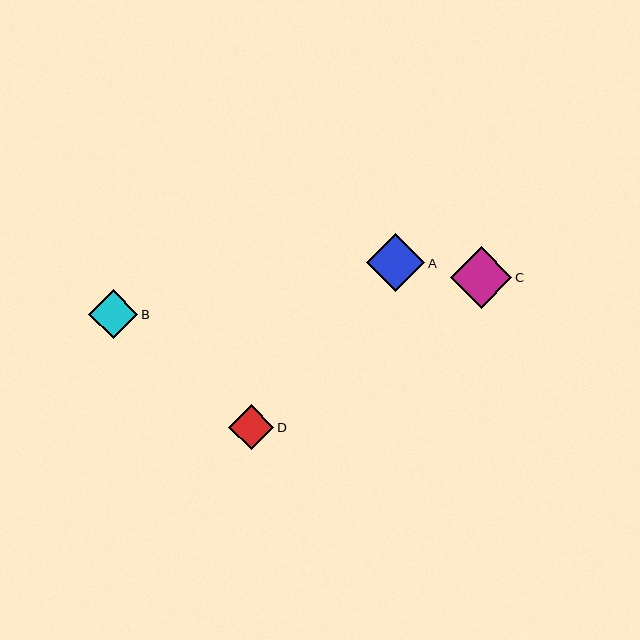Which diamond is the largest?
Diamond C is the largest with a size of approximately 61 pixels.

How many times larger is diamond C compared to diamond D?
Diamond C is approximately 1.4 times the size of diamond D.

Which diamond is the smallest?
Diamond D is the smallest with a size of approximately 45 pixels.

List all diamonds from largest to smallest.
From largest to smallest: C, A, B, D.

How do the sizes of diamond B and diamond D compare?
Diamond B and diamond D are approximately the same size.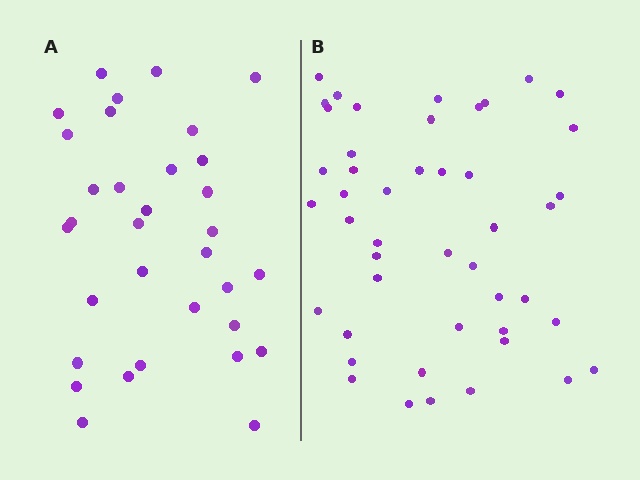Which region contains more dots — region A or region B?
Region B (the right region) has more dots.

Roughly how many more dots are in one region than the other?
Region B has approximately 15 more dots than region A.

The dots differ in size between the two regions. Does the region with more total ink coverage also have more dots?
No. Region A has more total ink coverage because its dots are larger, but region B actually contains more individual dots. Total area can be misleading — the number of items is what matters here.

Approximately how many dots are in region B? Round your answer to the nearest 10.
About 50 dots. (The exact count is 46, which rounds to 50.)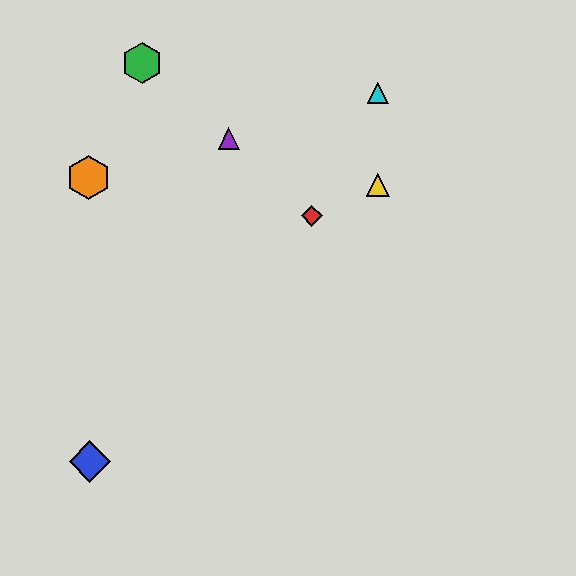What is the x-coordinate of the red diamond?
The red diamond is at x≈312.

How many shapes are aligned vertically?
2 shapes (the yellow triangle, the cyan triangle) are aligned vertically.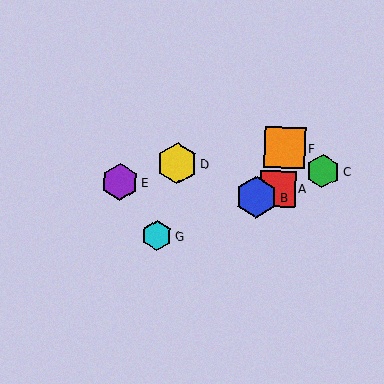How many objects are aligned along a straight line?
4 objects (A, B, C, G) are aligned along a straight line.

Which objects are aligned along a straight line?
Objects A, B, C, G are aligned along a straight line.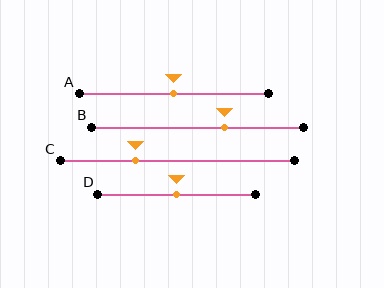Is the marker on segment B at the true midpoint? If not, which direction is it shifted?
No, the marker on segment B is shifted to the right by about 13% of the segment length.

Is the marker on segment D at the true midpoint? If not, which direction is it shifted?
Yes, the marker on segment D is at the true midpoint.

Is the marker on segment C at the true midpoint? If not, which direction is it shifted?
No, the marker on segment C is shifted to the left by about 18% of the segment length.